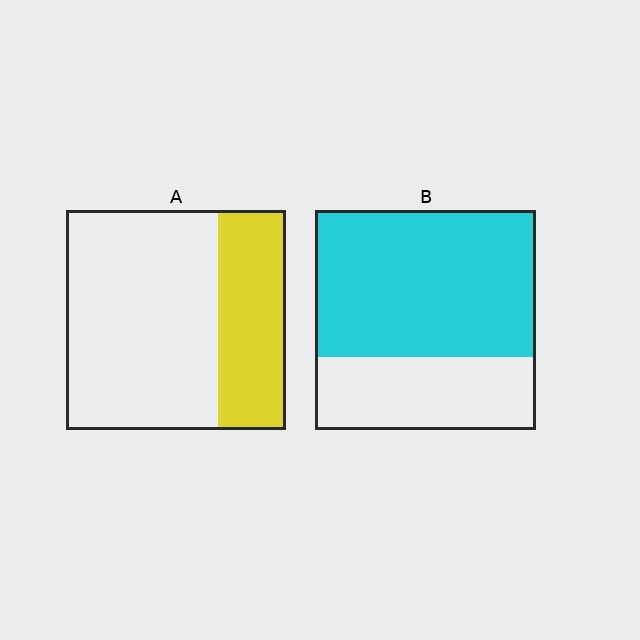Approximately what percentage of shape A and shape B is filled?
A is approximately 30% and B is approximately 65%.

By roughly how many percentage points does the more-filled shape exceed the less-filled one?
By roughly 35 percentage points (B over A).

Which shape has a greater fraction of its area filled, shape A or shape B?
Shape B.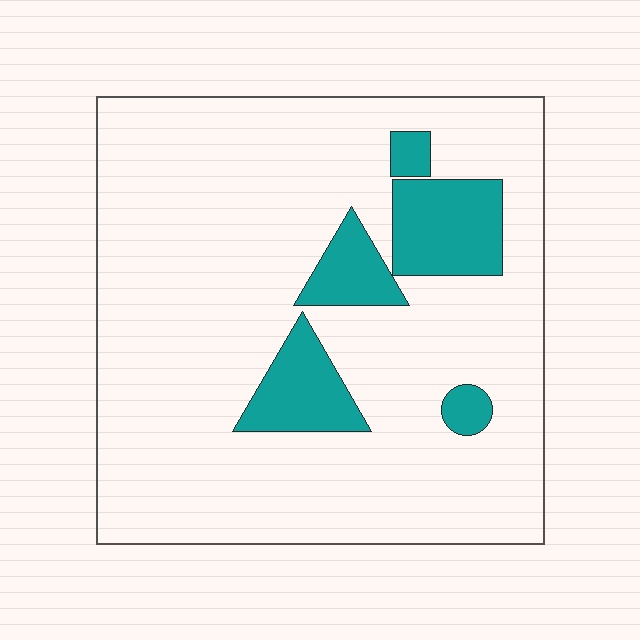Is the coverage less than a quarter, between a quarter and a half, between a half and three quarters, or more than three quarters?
Less than a quarter.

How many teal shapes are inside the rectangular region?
5.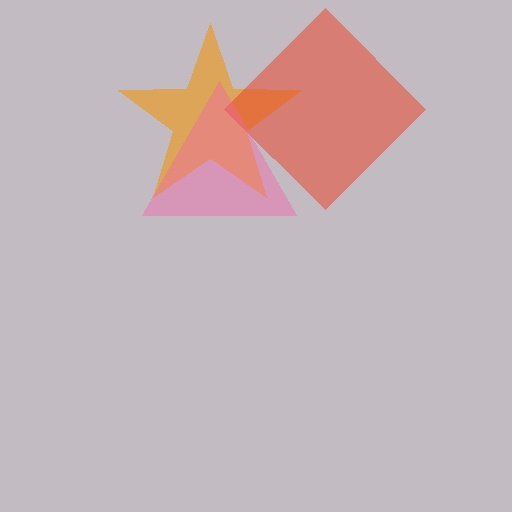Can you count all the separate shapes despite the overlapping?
Yes, there are 3 separate shapes.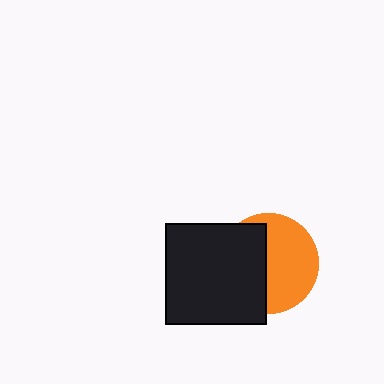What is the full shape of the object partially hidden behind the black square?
The partially hidden object is an orange circle.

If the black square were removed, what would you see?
You would see the complete orange circle.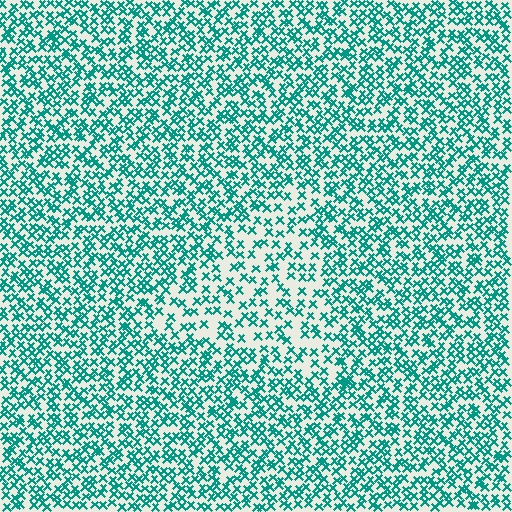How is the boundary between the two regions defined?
The boundary is defined by a change in element density (approximately 1.8x ratio). All elements are the same color, size, and shape.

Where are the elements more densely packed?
The elements are more densely packed outside the triangle boundary.